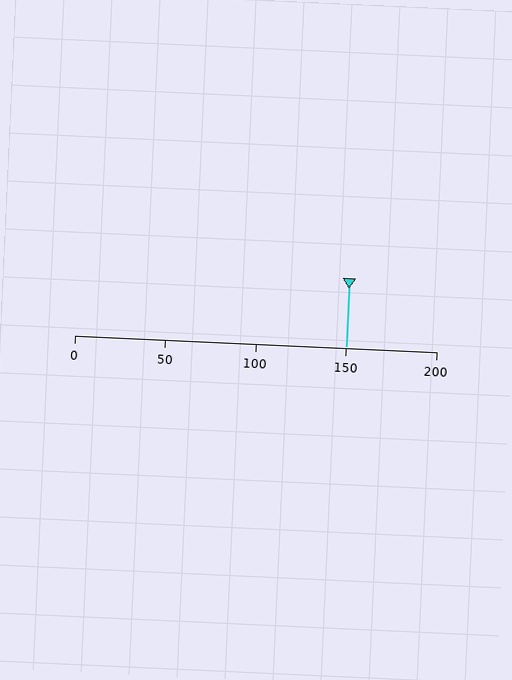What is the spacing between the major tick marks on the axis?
The major ticks are spaced 50 apart.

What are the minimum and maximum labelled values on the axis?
The axis runs from 0 to 200.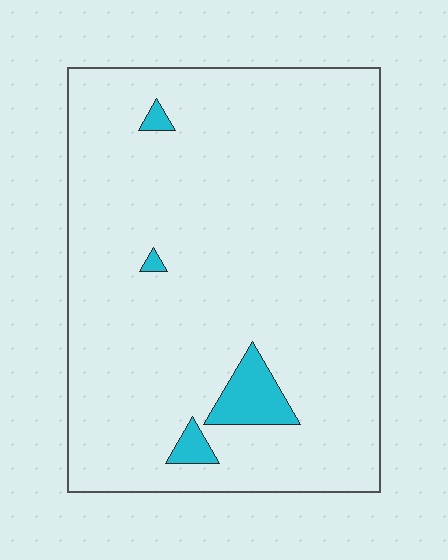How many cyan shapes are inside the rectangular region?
4.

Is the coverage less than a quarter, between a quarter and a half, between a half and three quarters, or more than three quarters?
Less than a quarter.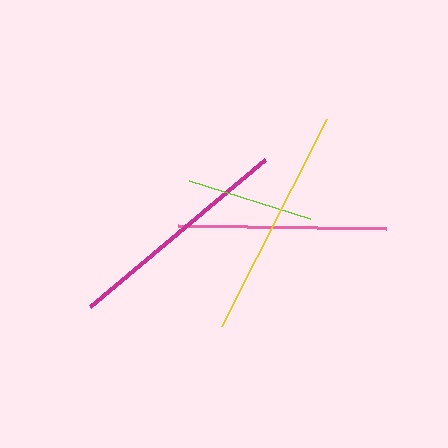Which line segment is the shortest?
The lime line is the shortest at approximately 128 pixels.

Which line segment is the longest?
The yellow line is the longest at approximately 232 pixels.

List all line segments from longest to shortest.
From longest to shortest: yellow, magenta, pink, lime.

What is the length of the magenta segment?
The magenta segment is approximately 229 pixels long.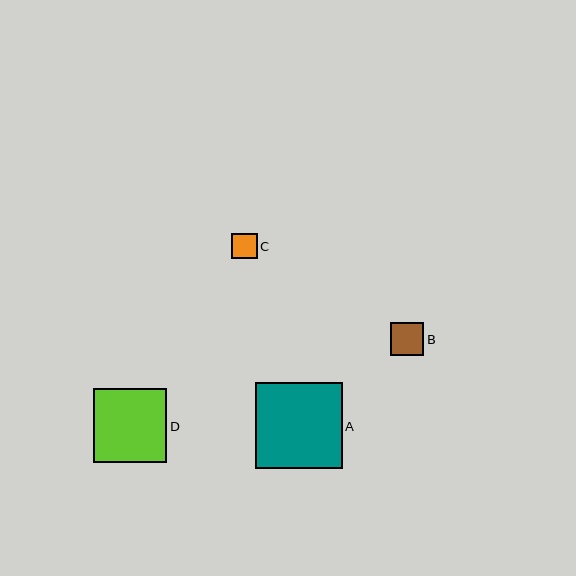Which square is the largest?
Square A is the largest with a size of approximately 87 pixels.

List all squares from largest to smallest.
From largest to smallest: A, D, B, C.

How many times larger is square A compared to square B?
Square A is approximately 2.6 times the size of square B.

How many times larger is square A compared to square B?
Square A is approximately 2.6 times the size of square B.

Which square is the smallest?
Square C is the smallest with a size of approximately 26 pixels.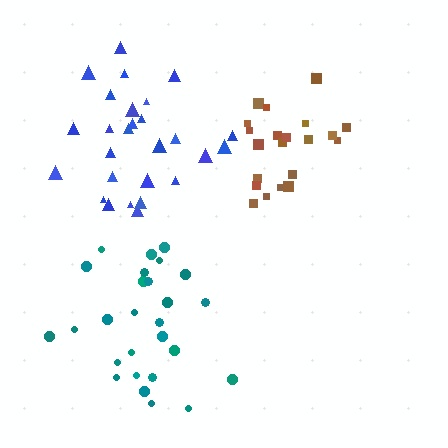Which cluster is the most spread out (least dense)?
Blue.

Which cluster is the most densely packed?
Brown.